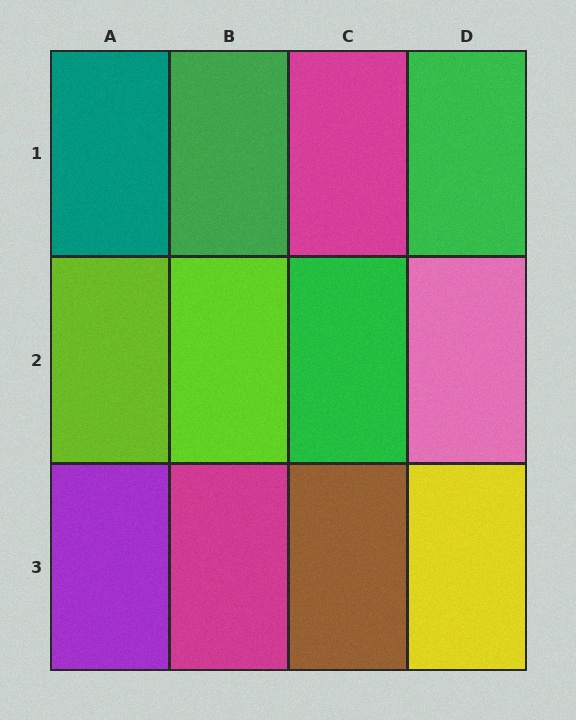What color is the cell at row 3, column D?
Yellow.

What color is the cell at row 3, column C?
Brown.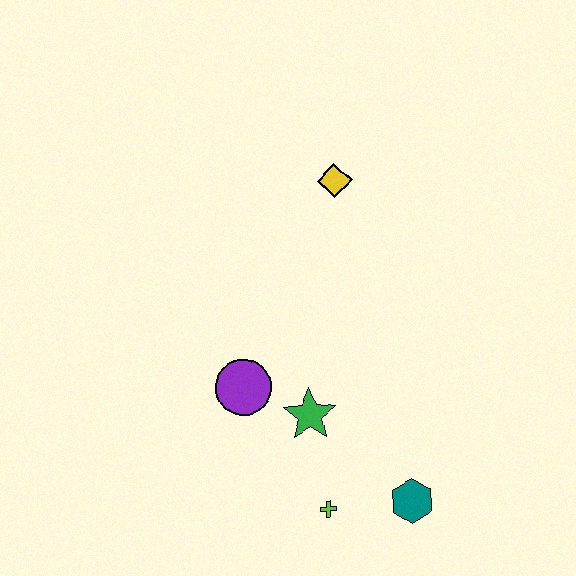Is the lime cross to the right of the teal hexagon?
No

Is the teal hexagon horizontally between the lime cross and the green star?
No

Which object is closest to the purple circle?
The green star is closest to the purple circle.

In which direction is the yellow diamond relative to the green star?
The yellow diamond is above the green star.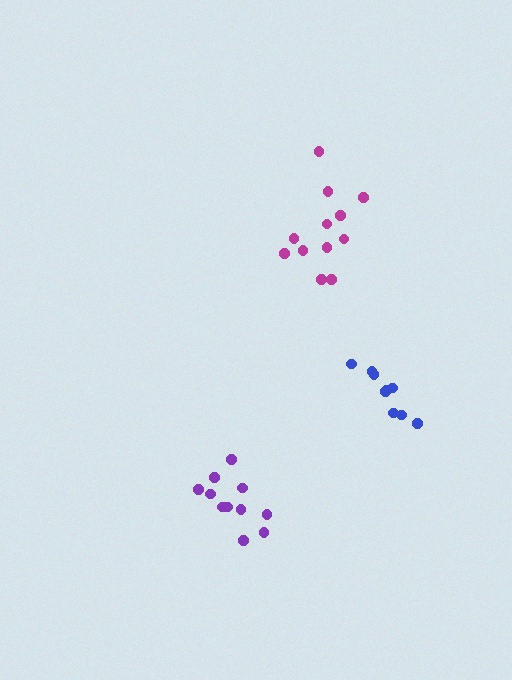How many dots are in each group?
Group 1: 13 dots, Group 2: 9 dots, Group 3: 11 dots (33 total).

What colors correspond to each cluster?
The clusters are colored: magenta, blue, purple.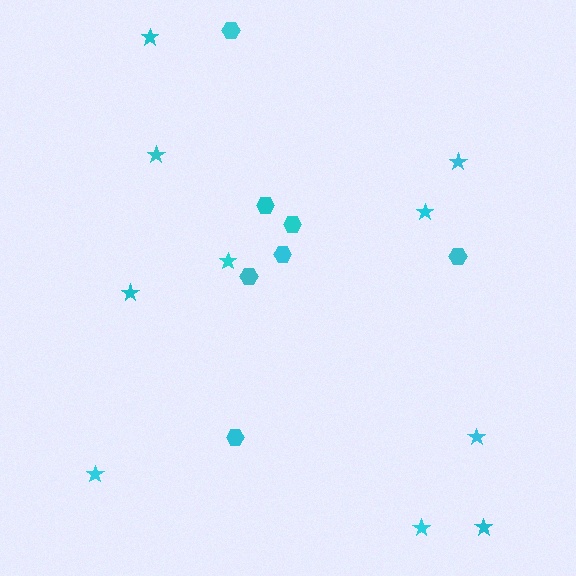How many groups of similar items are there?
There are 2 groups: one group of hexagons (7) and one group of stars (10).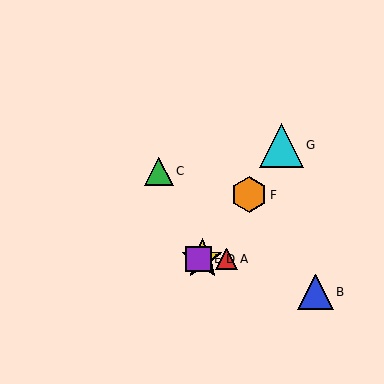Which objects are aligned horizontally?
Objects A, D, E are aligned horizontally.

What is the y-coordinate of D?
Object D is at y≈259.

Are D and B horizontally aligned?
No, D is at y≈259 and B is at y≈292.